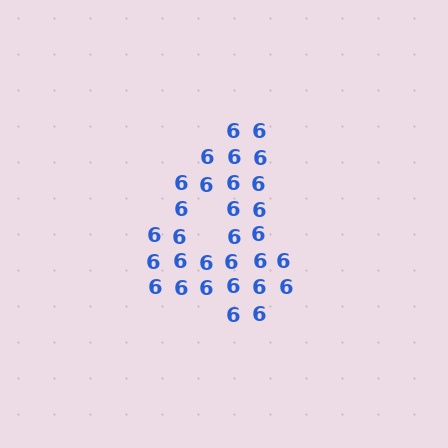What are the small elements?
The small elements are digit 6's.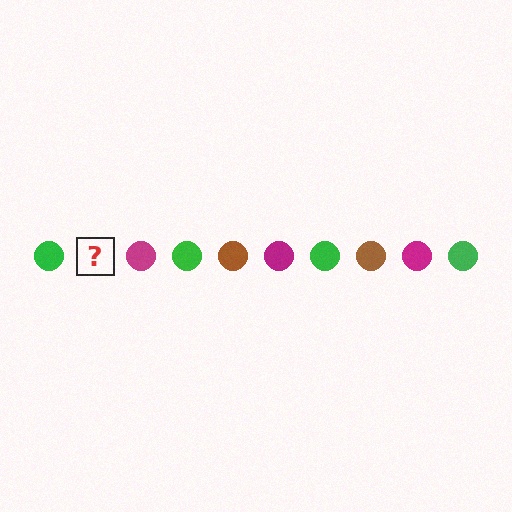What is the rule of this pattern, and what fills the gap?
The rule is that the pattern cycles through green, brown, magenta circles. The gap should be filled with a brown circle.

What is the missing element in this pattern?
The missing element is a brown circle.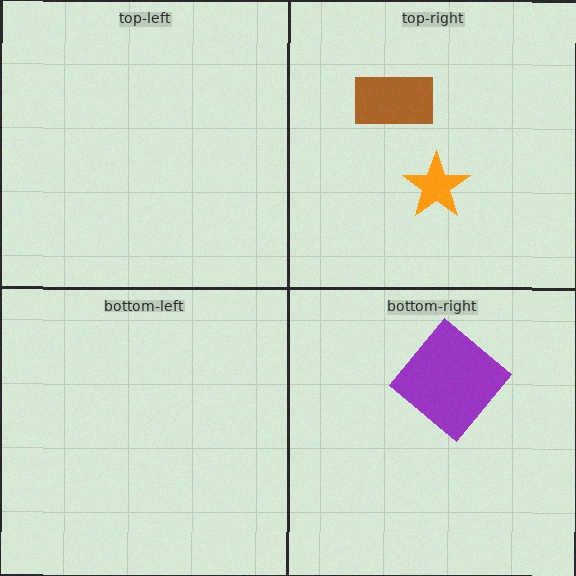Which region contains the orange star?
The top-right region.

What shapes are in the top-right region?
The brown rectangle, the orange star.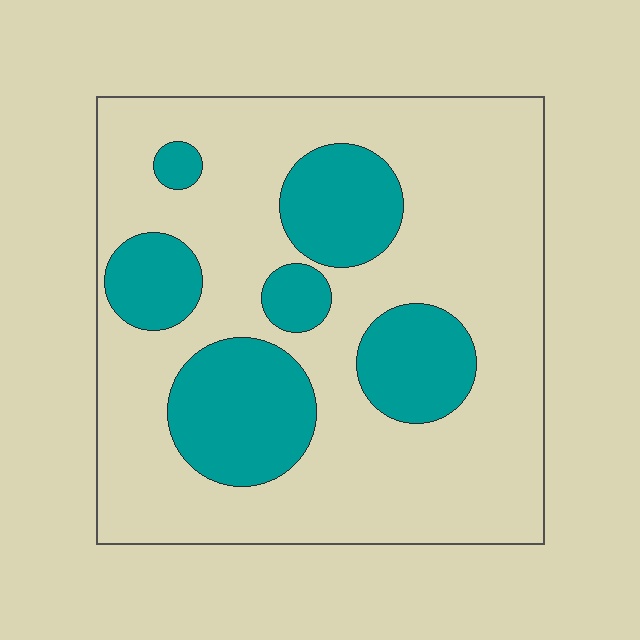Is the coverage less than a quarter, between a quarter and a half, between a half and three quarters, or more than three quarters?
Between a quarter and a half.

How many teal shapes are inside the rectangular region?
6.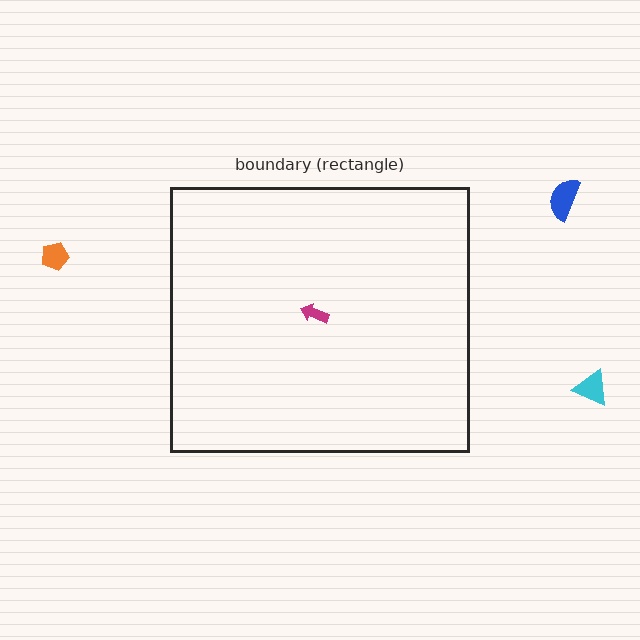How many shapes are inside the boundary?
1 inside, 3 outside.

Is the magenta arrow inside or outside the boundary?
Inside.